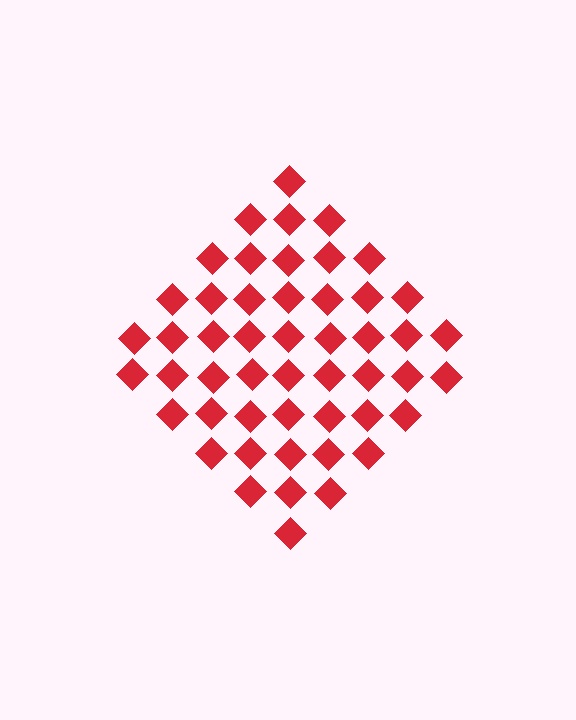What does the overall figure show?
The overall figure shows a diamond.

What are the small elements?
The small elements are diamonds.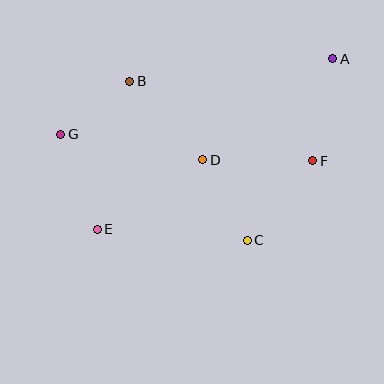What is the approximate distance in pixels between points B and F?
The distance between B and F is approximately 200 pixels.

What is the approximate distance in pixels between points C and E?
The distance between C and E is approximately 150 pixels.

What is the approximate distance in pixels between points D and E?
The distance between D and E is approximately 126 pixels.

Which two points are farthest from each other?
Points A and E are farthest from each other.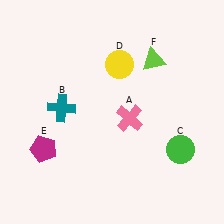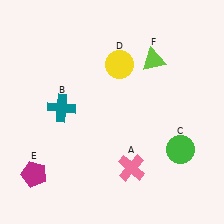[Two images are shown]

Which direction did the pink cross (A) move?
The pink cross (A) moved down.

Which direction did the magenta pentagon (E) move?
The magenta pentagon (E) moved down.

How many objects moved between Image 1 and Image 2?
2 objects moved between the two images.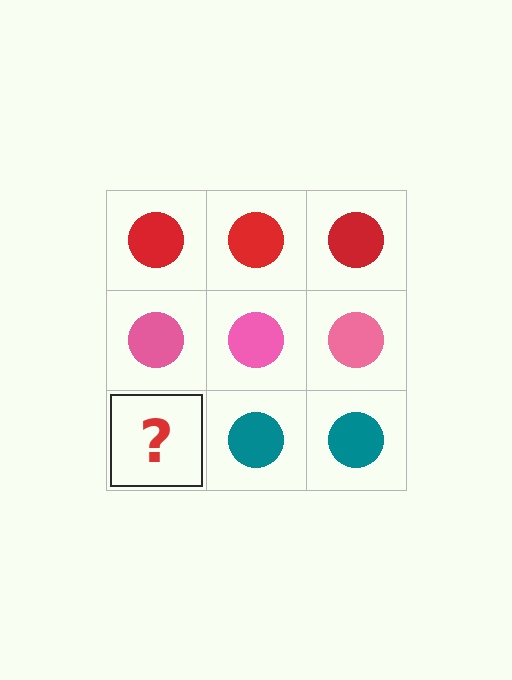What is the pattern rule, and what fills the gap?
The rule is that each row has a consistent color. The gap should be filled with a teal circle.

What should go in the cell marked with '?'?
The missing cell should contain a teal circle.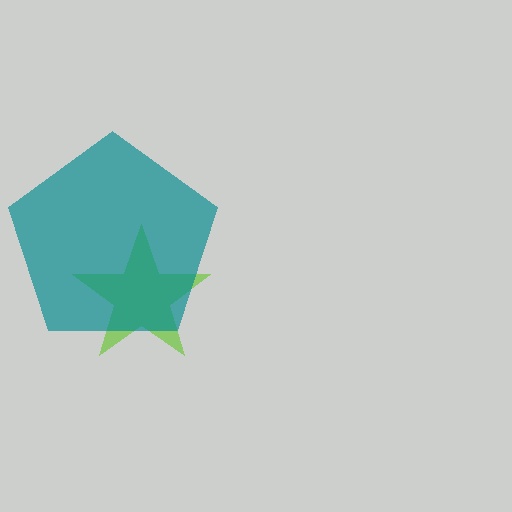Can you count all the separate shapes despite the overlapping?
Yes, there are 2 separate shapes.